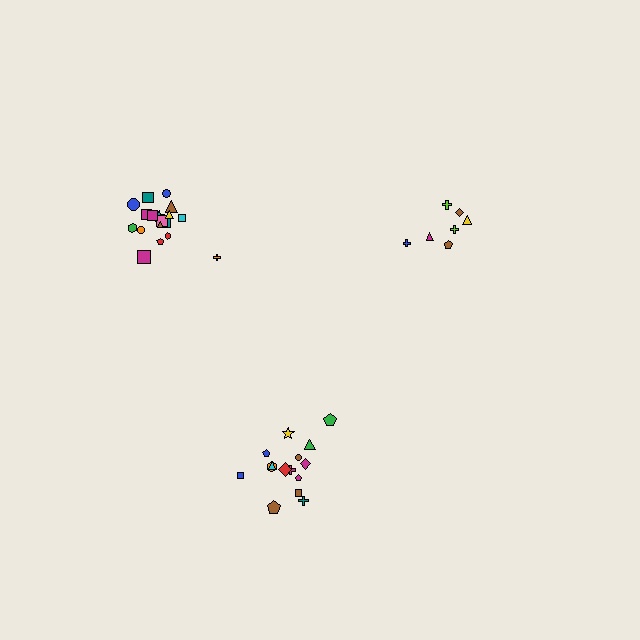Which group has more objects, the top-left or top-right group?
The top-left group.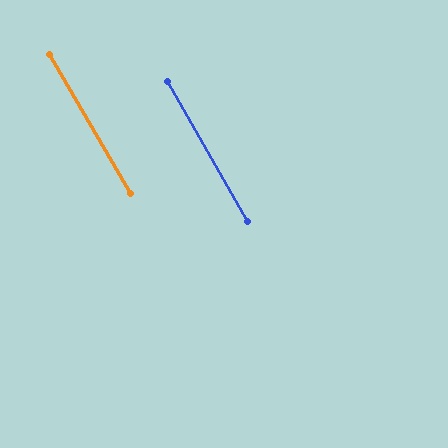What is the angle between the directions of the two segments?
Approximately 1 degree.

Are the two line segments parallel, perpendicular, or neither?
Parallel — their directions differ by only 0.6°.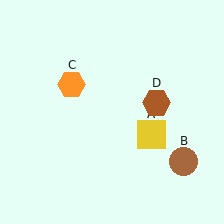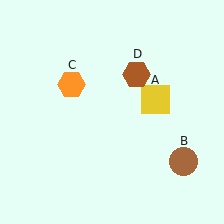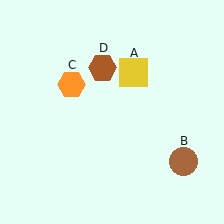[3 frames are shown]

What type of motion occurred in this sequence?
The yellow square (object A), brown hexagon (object D) rotated counterclockwise around the center of the scene.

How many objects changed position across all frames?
2 objects changed position: yellow square (object A), brown hexagon (object D).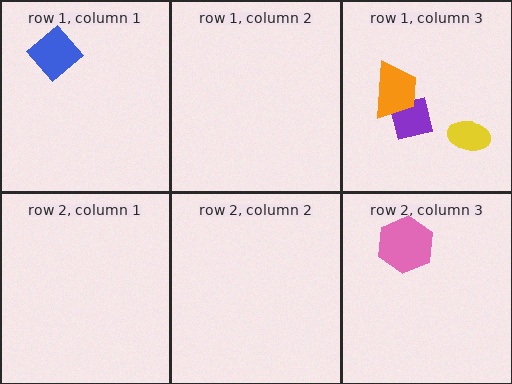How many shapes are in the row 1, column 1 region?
1.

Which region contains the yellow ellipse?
The row 1, column 3 region.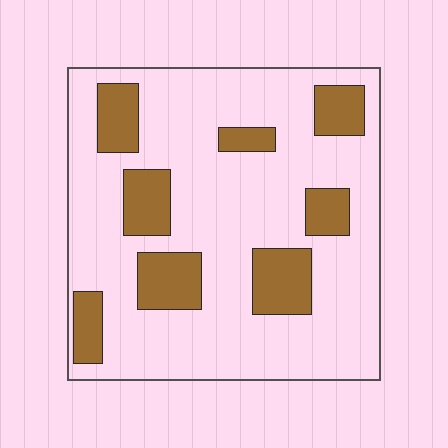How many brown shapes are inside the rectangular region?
8.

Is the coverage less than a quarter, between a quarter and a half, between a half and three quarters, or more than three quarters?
Less than a quarter.